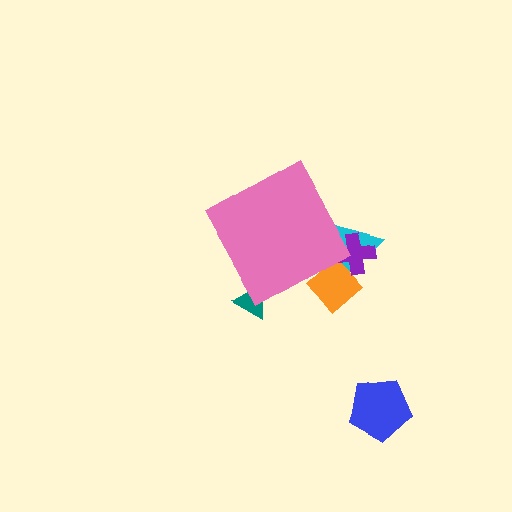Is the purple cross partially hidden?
Yes, the purple cross is partially hidden behind the pink diamond.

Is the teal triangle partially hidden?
Yes, the teal triangle is partially hidden behind the pink diamond.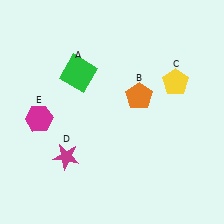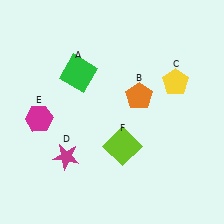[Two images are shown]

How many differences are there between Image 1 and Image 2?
There is 1 difference between the two images.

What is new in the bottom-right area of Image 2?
A lime square (F) was added in the bottom-right area of Image 2.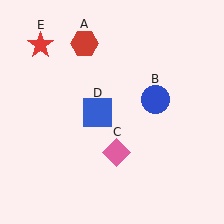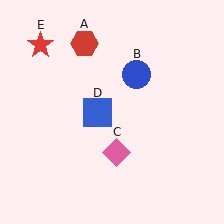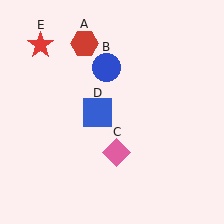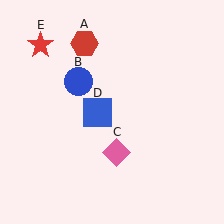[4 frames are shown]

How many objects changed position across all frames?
1 object changed position: blue circle (object B).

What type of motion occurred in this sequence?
The blue circle (object B) rotated counterclockwise around the center of the scene.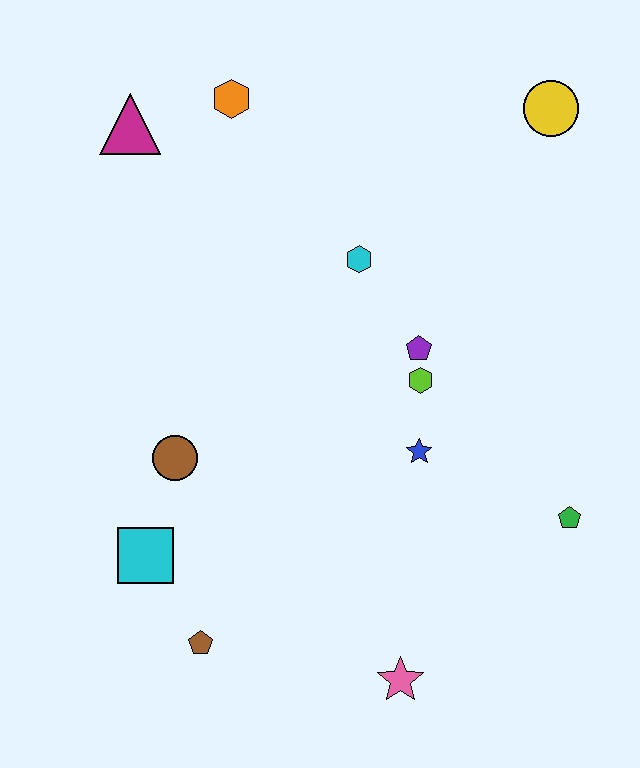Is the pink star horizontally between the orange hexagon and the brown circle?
No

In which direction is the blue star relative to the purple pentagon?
The blue star is below the purple pentagon.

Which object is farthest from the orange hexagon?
The pink star is farthest from the orange hexagon.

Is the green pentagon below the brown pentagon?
No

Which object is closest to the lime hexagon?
The purple pentagon is closest to the lime hexagon.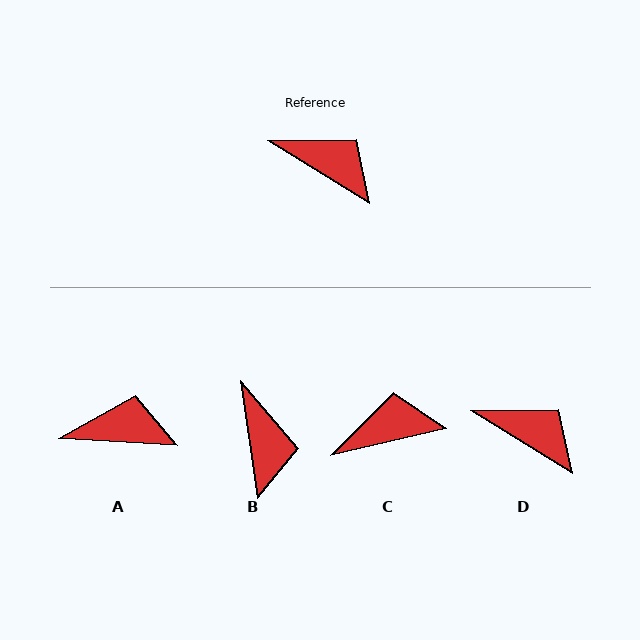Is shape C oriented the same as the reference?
No, it is off by about 44 degrees.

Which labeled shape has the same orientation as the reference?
D.